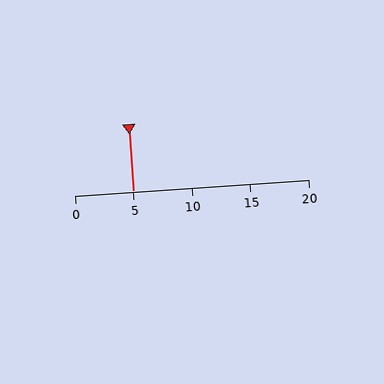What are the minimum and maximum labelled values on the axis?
The axis runs from 0 to 20.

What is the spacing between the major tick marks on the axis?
The major ticks are spaced 5 apart.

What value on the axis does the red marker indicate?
The marker indicates approximately 5.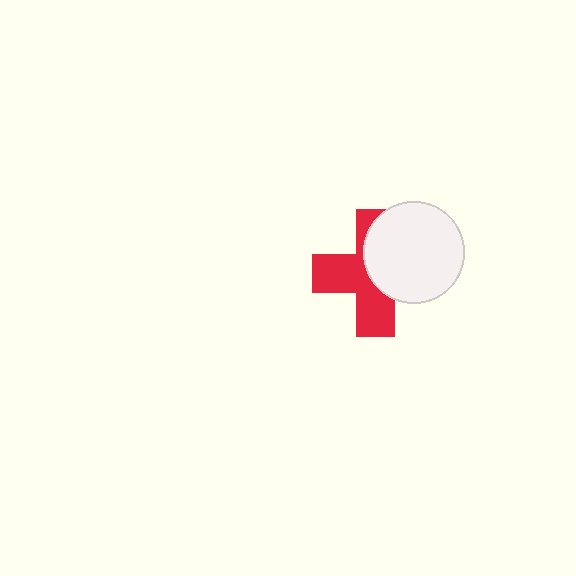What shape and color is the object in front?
The object in front is a white circle.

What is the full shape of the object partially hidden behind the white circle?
The partially hidden object is a red cross.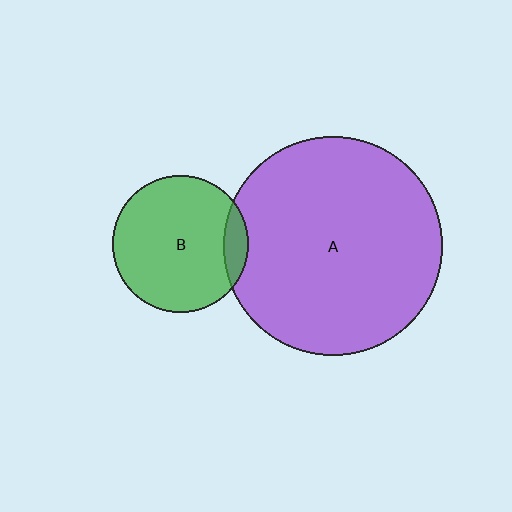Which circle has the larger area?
Circle A (purple).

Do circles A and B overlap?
Yes.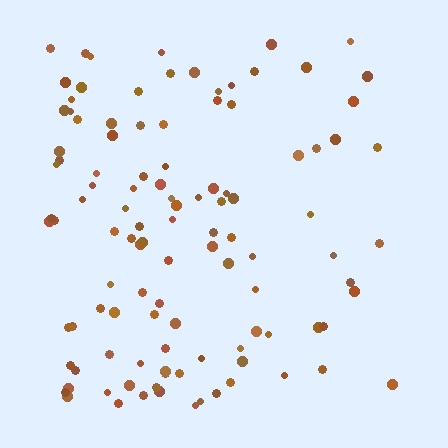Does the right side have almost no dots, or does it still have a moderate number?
Still a moderate number, just noticeably fewer than the left.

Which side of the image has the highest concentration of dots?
The left.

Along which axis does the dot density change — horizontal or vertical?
Horizontal.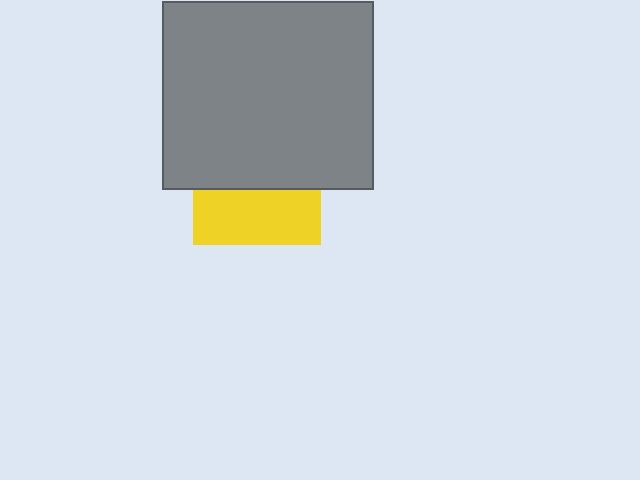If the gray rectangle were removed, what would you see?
You would see the complete yellow square.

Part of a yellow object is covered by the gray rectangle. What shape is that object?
It is a square.